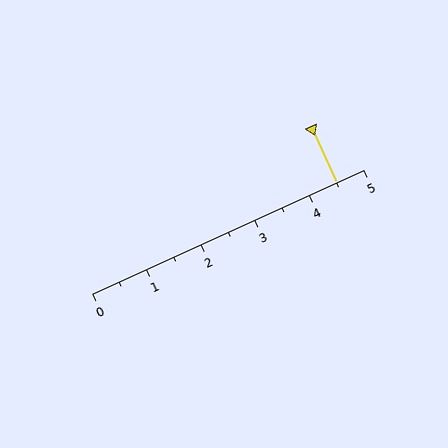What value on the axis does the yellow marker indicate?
The marker indicates approximately 4.5.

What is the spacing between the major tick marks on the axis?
The major ticks are spaced 1 apart.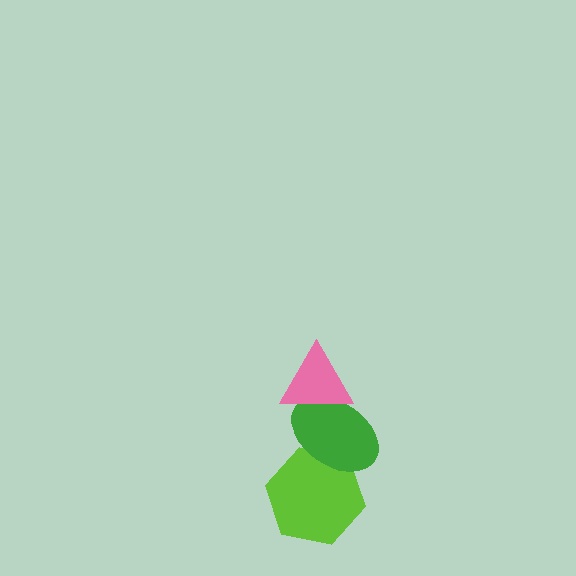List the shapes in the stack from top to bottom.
From top to bottom: the pink triangle, the green ellipse, the lime hexagon.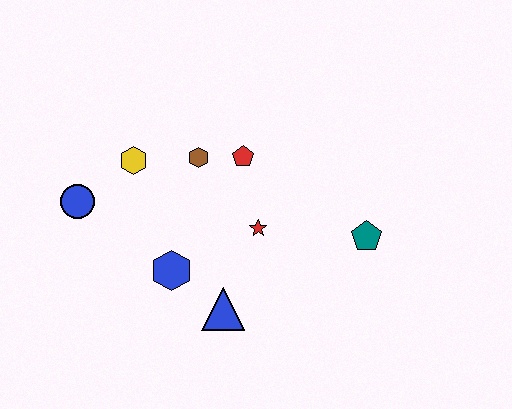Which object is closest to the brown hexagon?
The red pentagon is closest to the brown hexagon.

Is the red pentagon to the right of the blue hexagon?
Yes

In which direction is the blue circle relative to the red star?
The blue circle is to the left of the red star.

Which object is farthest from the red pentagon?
The blue circle is farthest from the red pentagon.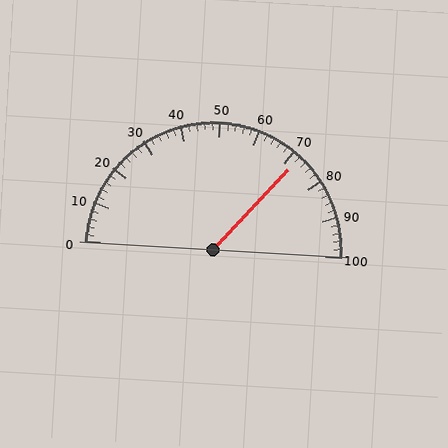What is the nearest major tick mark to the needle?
The nearest major tick mark is 70.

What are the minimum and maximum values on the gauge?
The gauge ranges from 0 to 100.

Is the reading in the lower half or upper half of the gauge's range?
The reading is in the upper half of the range (0 to 100).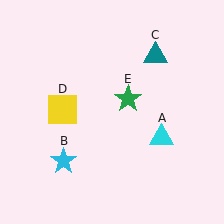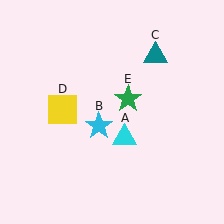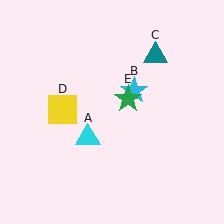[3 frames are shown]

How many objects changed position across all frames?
2 objects changed position: cyan triangle (object A), cyan star (object B).